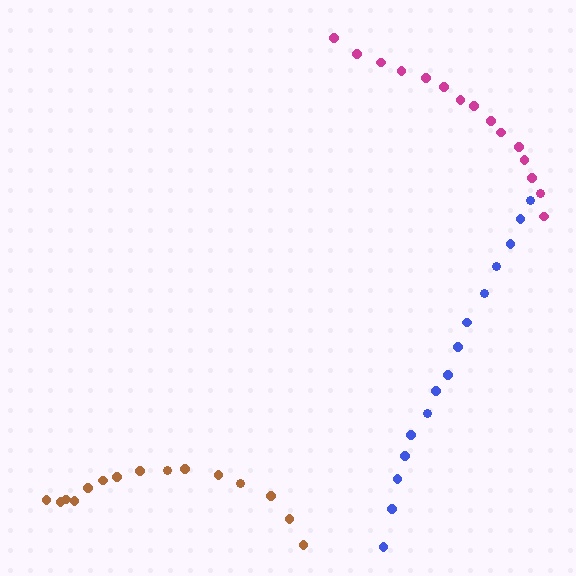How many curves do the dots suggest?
There are 3 distinct paths.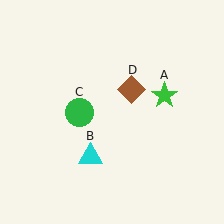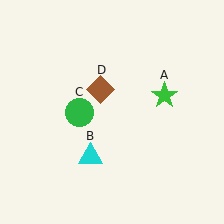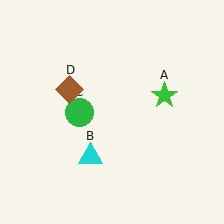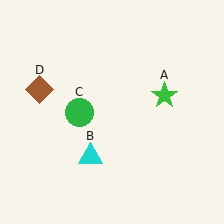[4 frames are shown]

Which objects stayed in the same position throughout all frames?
Green star (object A) and cyan triangle (object B) and green circle (object C) remained stationary.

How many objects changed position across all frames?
1 object changed position: brown diamond (object D).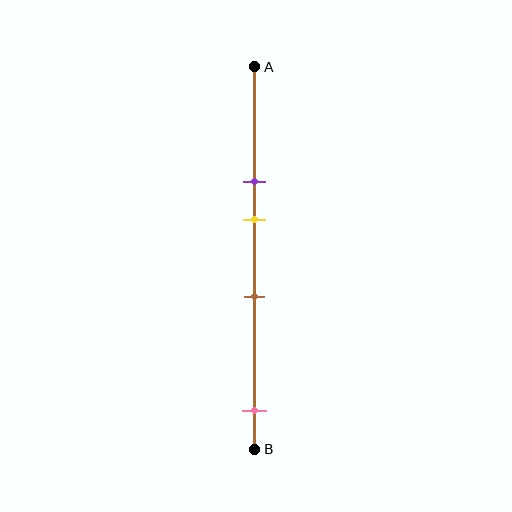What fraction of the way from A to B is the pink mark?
The pink mark is approximately 90% (0.9) of the way from A to B.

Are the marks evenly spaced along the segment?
No, the marks are not evenly spaced.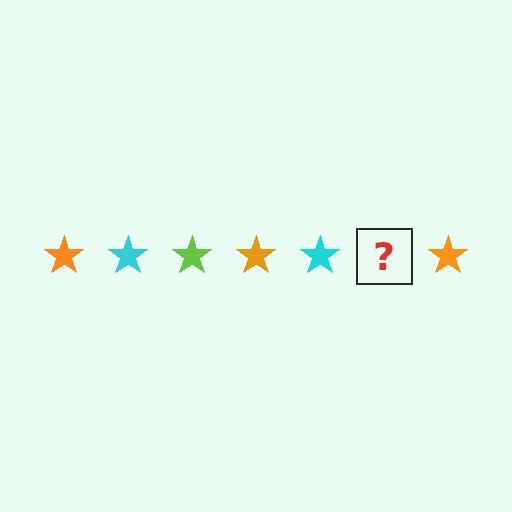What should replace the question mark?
The question mark should be replaced with a lime star.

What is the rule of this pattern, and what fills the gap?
The rule is that the pattern cycles through orange, cyan, lime stars. The gap should be filled with a lime star.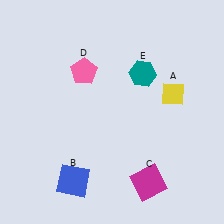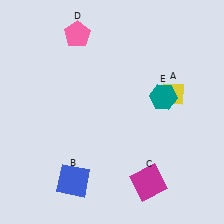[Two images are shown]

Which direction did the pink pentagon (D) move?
The pink pentagon (D) moved up.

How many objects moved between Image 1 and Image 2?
2 objects moved between the two images.